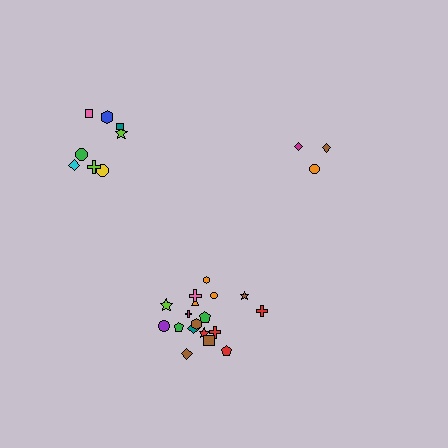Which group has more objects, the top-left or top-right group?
The top-left group.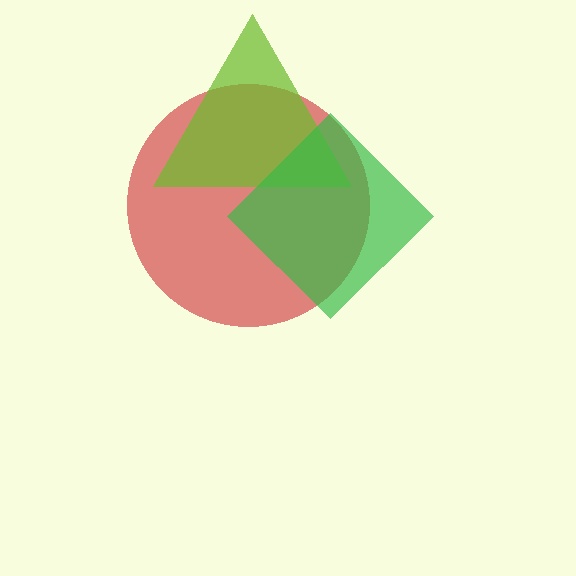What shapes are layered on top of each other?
The layered shapes are: a red circle, a lime triangle, a green diamond.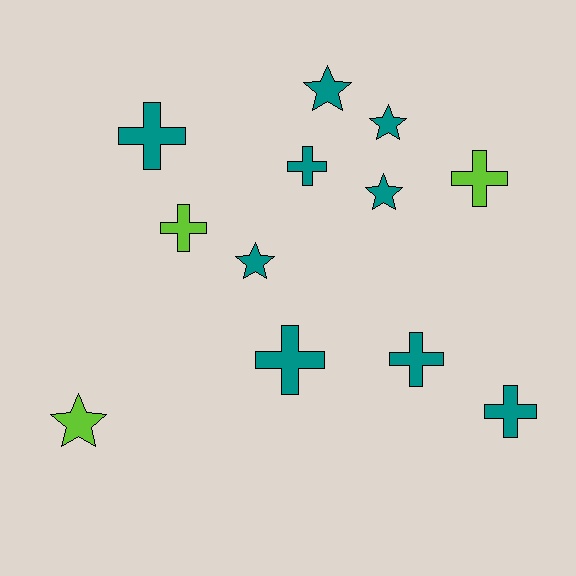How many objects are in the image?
There are 12 objects.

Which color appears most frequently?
Teal, with 9 objects.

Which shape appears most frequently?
Cross, with 7 objects.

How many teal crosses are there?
There are 5 teal crosses.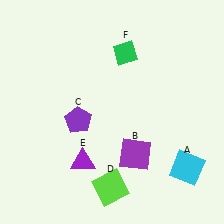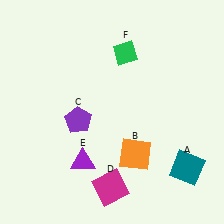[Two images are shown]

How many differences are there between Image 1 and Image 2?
There are 3 differences between the two images.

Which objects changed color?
A changed from cyan to teal. B changed from purple to orange. D changed from lime to magenta.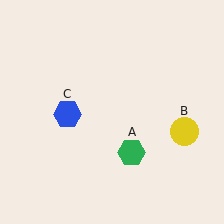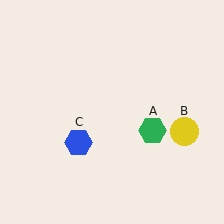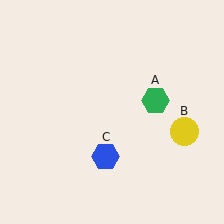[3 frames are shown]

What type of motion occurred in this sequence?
The green hexagon (object A), blue hexagon (object C) rotated counterclockwise around the center of the scene.